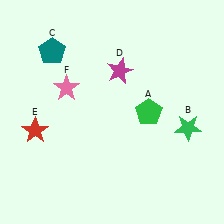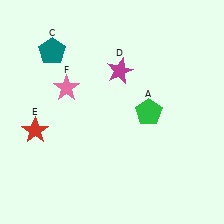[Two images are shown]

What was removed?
The green star (B) was removed in Image 2.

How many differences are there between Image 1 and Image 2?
There is 1 difference between the two images.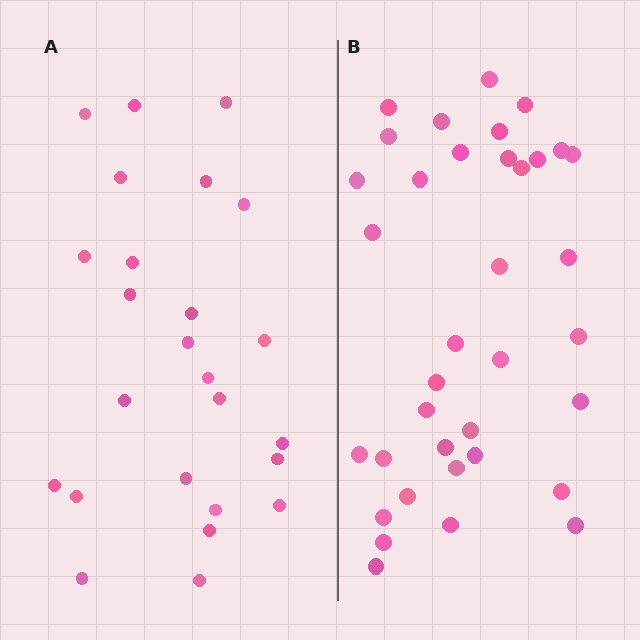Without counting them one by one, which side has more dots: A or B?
Region B (the right region) has more dots.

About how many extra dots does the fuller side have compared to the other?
Region B has roughly 12 or so more dots than region A.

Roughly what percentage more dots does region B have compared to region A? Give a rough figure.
About 45% more.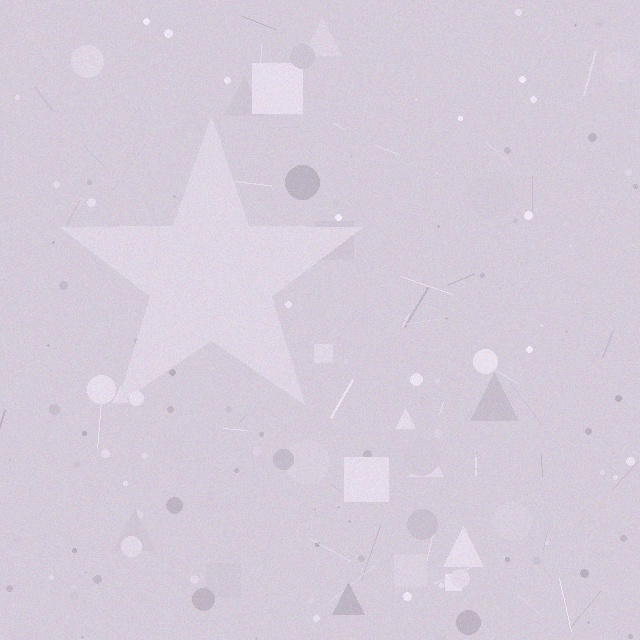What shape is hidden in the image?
A star is hidden in the image.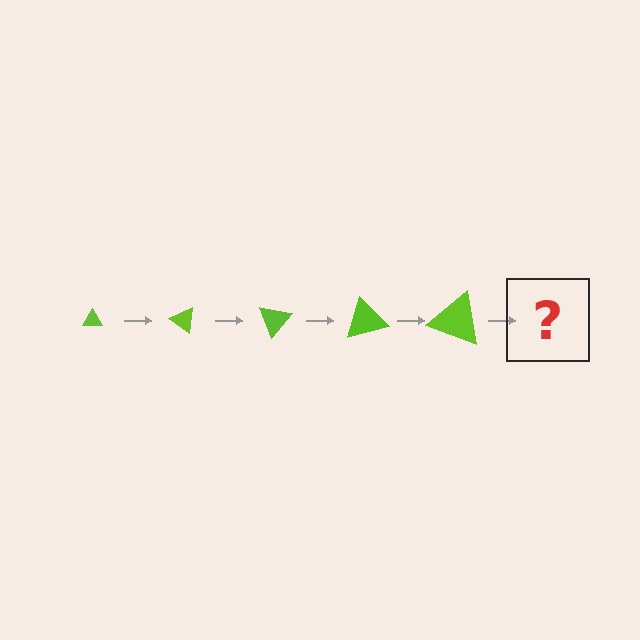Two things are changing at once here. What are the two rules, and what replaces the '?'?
The two rules are that the triangle grows larger each step and it rotates 35 degrees each step. The '?' should be a triangle, larger than the previous one and rotated 175 degrees from the start.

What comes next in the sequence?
The next element should be a triangle, larger than the previous one and rotated 175 degrees from the start.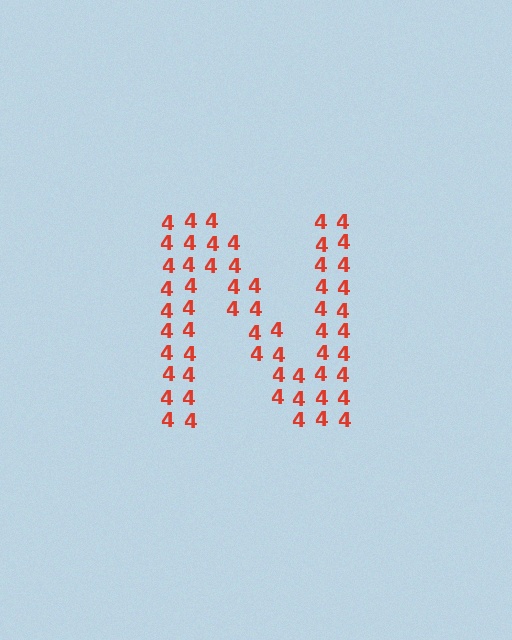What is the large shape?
The large shape is the letter N.